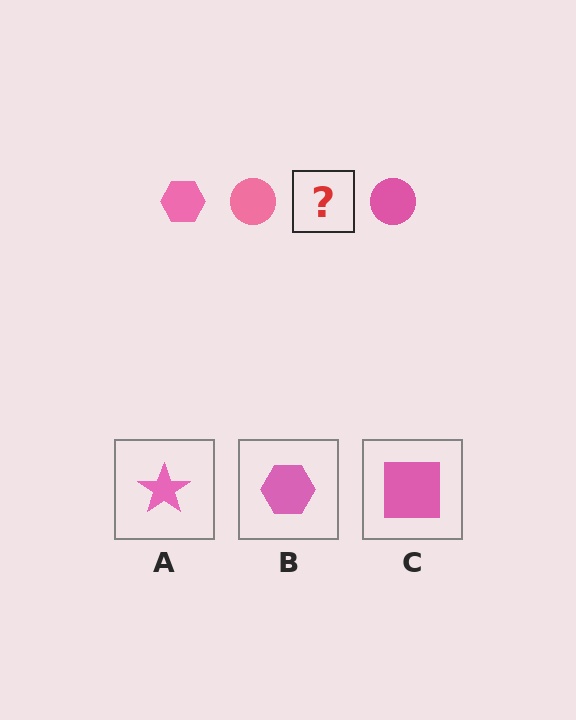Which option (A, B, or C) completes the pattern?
B.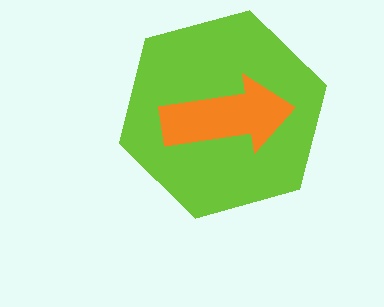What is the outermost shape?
The lime hexagon.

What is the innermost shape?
The orange arrow.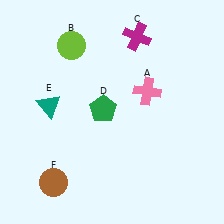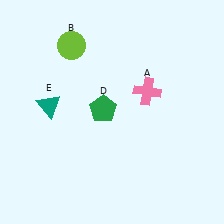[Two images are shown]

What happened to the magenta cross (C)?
The magenta cross (C) was removed in Image 2. It was in the top-right area of Image 1.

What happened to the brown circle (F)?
The brown circle (F) was removed in Image 2. It was in the bottom-left area of Image 1.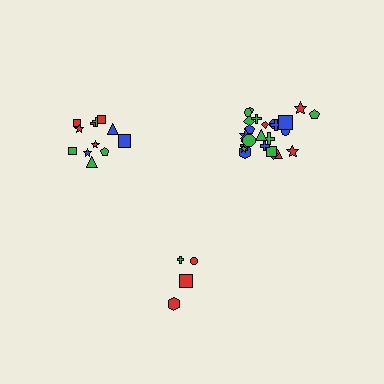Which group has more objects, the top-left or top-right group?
The top-right group.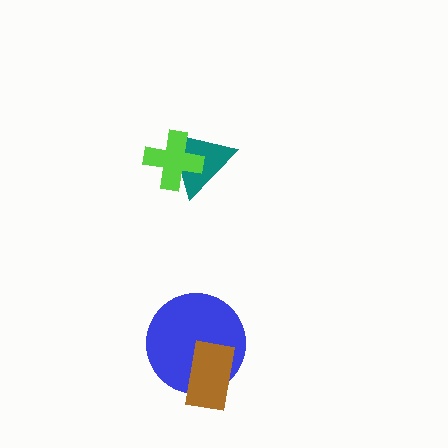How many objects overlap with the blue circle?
1 object overlaps with the blue circle.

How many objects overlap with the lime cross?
1 object overlaps with the lime cross.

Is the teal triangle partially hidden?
Yes, it is partially covered by another shape.